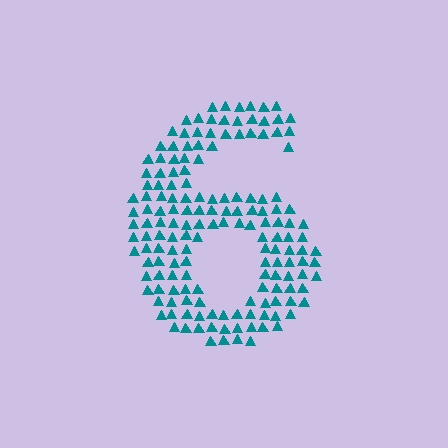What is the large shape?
The large shape is the digit 6.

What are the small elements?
The small elements are triangles.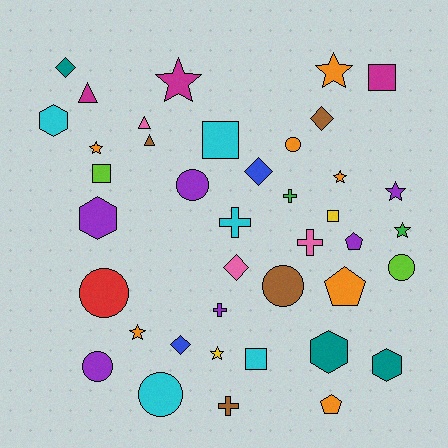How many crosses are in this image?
There are 5 crosses.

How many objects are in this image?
There are 40 objects.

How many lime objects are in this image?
There are 2 lime objects.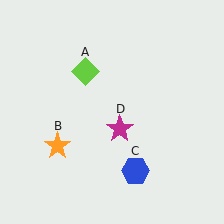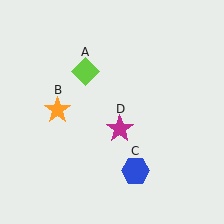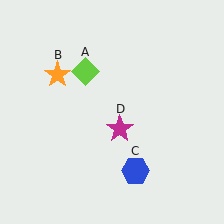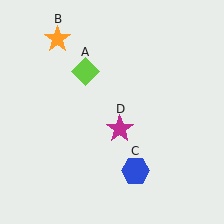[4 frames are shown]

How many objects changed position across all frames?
1 object changed position: orange star (object B).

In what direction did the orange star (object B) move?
The orange star (object B) moved up.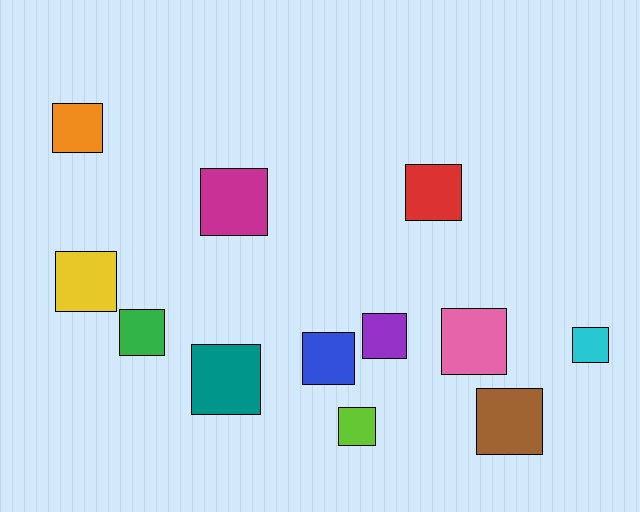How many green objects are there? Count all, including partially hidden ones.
There is 1 green object.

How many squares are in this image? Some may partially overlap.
There are 12 squares.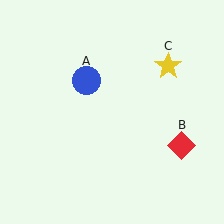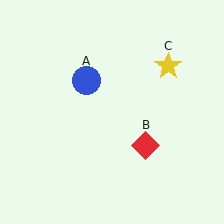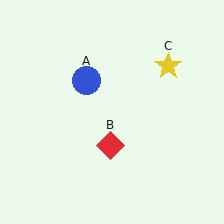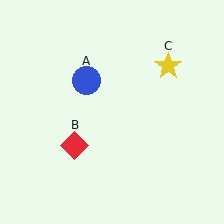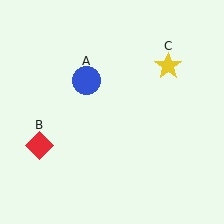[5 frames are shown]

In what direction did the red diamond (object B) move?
The red diamond (object B) moved left.